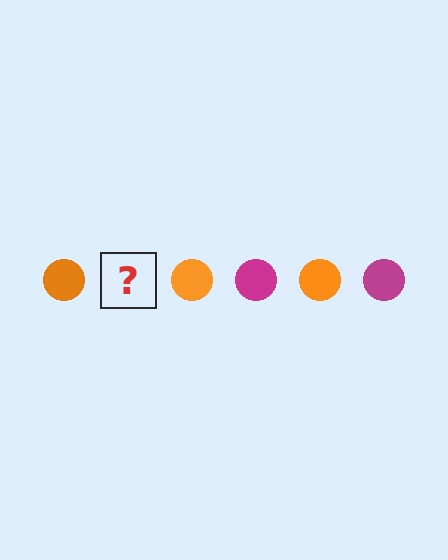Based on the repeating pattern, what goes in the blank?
The blank should be a magenta circle.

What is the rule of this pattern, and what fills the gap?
The rule is that the pattern cycles through orange, magenta circles. The gap should be filled with a magenta circle.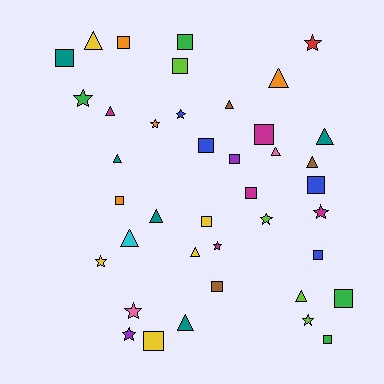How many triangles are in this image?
There are 13 triangles.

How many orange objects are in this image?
There are 4 orange objects.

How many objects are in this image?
There are 40 objects.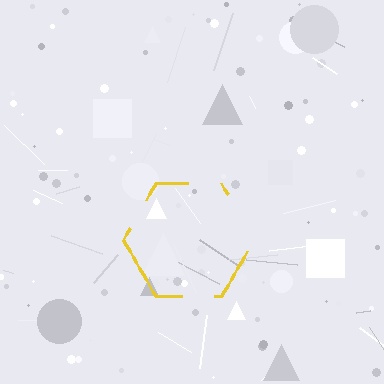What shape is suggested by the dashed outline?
The dashed outline suggests a hexagon.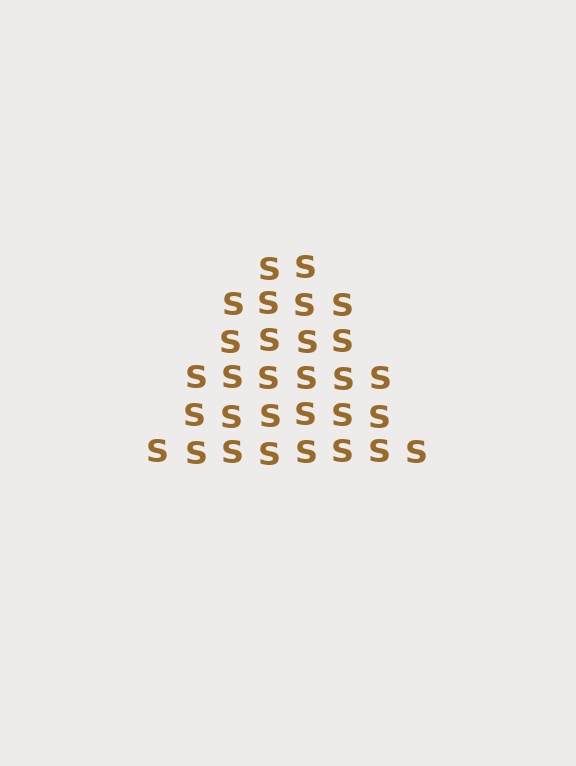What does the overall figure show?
The overall figure shows a triangle.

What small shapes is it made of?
It is made of small letter S's.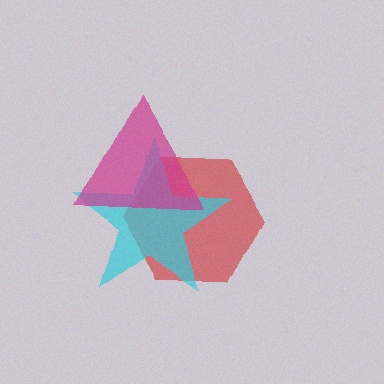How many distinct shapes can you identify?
There are 3 distinct shapes: a red hexagon, a cyan star, a magenta triangle.